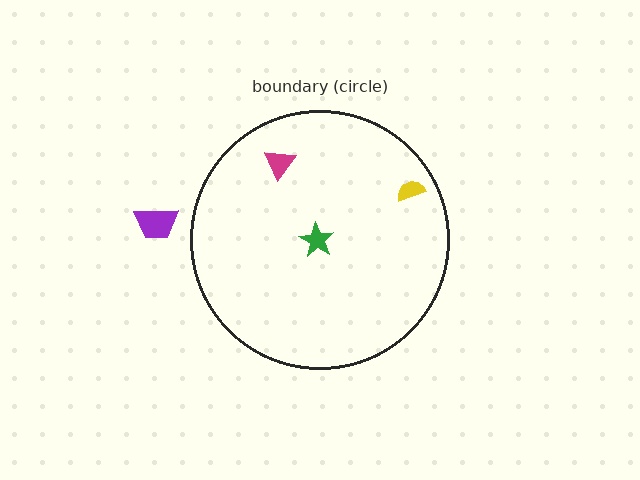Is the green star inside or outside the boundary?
Inside.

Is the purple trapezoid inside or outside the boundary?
Outside.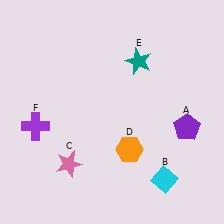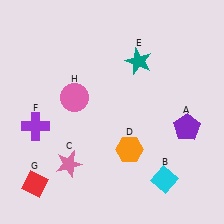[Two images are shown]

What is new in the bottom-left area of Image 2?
A red diamond (G) was added in the bottom-left area of Image 2.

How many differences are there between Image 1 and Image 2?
There are 2 differences between the two images.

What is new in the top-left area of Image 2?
A pink circle (H) was added in the top-left area of Image 2.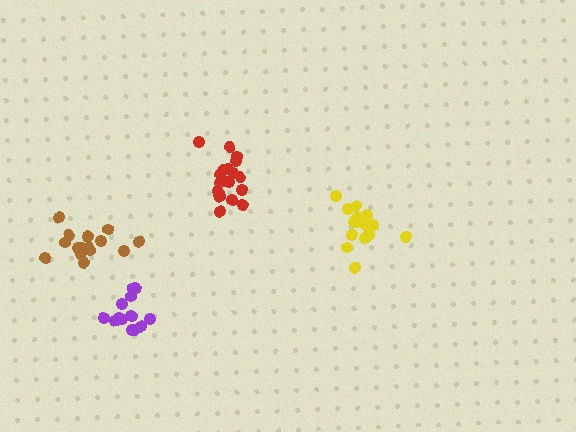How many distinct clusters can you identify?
There are 4 distinct clusters.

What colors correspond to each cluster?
The clusters are colored: red, yellow, brown, purple.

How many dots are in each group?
Group 1: 19 dots, Group 2: 16 dots, Group 3: 15 dots, Group 4: 14 dots (64 total).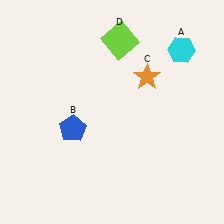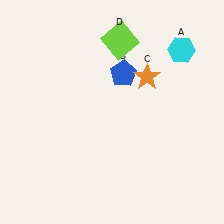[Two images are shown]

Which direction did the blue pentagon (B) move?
The blue pentagon (B) moved up.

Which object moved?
The blue pentagon (B) moved up.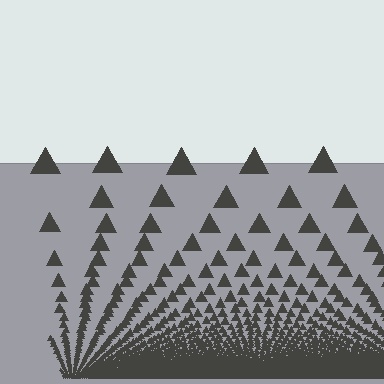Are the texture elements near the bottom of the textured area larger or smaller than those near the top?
Smaller. The gradient is inverted — elements near the bottom are smaller and denser.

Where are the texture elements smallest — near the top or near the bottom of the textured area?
Near the bottom.